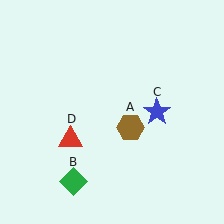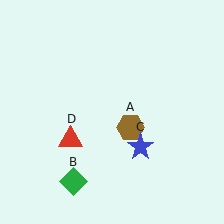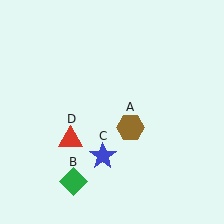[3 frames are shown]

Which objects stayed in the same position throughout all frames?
Brown hexagon (object A) and green diamond (object B) and red triangle (object D) remained stationary.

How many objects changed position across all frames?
1 object changed position: blue star (object C).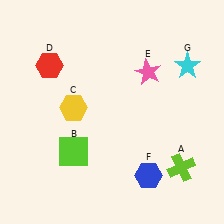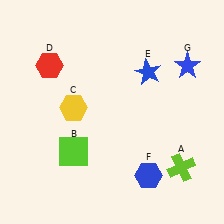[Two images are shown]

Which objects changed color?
E changed from pink to blue. G changed from cyan to blue.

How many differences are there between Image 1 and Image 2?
There are 2 differences between the two images.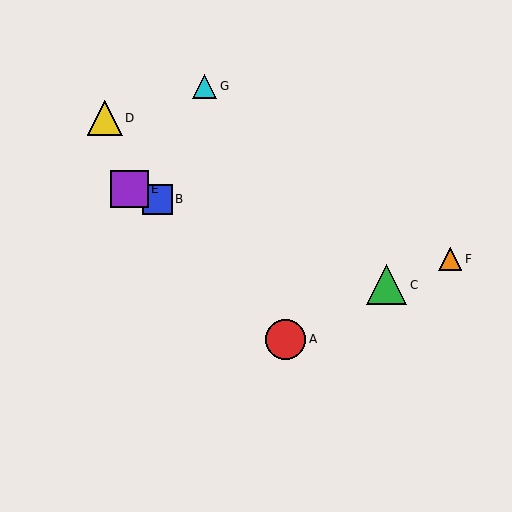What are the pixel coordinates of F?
Object F is at (450, 259).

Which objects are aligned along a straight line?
Objects B, C, E are aligned along a straight line.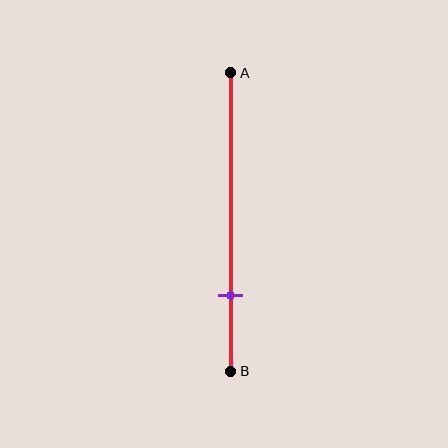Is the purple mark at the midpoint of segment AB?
No, the mark is at about 75% from A, not at the 50% midpoint.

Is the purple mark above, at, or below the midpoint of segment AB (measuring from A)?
The purple mark is below the midpoint of segment AB.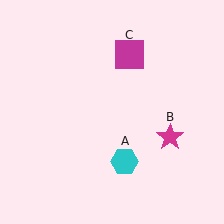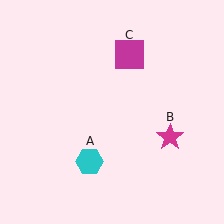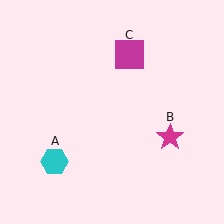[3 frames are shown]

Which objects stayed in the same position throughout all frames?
Magenta star (object B) and magenta square (object C) remained stationary.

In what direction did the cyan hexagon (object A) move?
The cyan hexagon (object A) moved left.